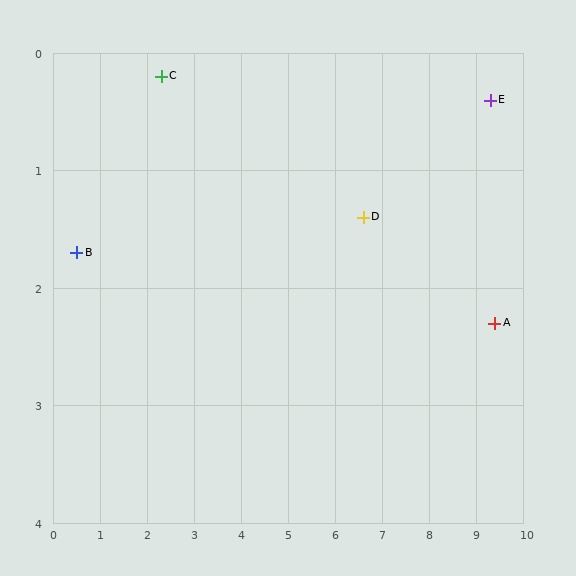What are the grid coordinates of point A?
Point A is at approximately (9.4, 2.3).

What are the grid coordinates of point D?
Point D is at approximately (6.6, 1.4).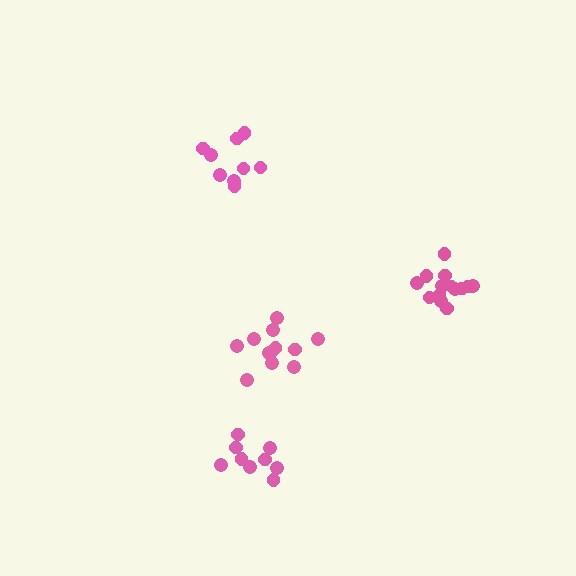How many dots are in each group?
Group 1: 12 dots, Group 2: 9 dots, Group 3: 14 dots, Group 4: 9 dots (44 total).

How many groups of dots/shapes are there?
There are 4 groups.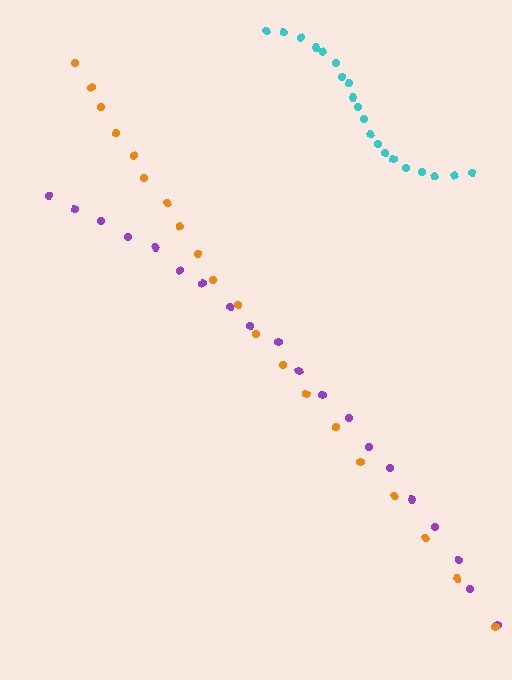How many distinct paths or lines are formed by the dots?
There are 3 distinct paths.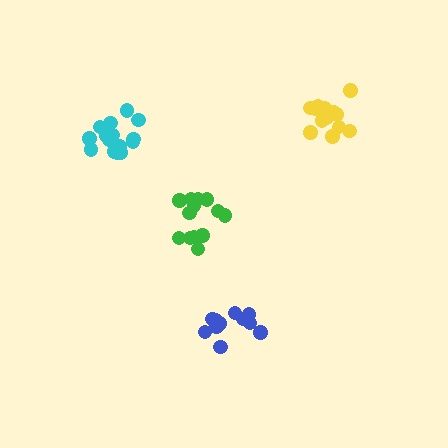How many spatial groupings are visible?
There are 4 spatial groupings.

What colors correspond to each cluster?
The clusters are colored: blue, yellow, green, cyan.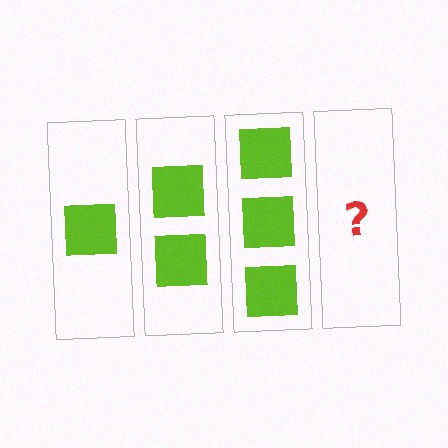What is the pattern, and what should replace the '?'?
The pattern is that each step adds one more square. The '?' should be 4 squares.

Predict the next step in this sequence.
The next step is 4 squares.